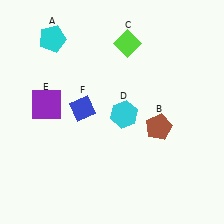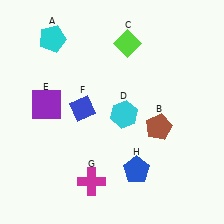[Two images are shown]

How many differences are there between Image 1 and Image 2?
There are 2 differences between the two images.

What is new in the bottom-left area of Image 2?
A magenta cross (G) was added in the bottom-left area of Image 2.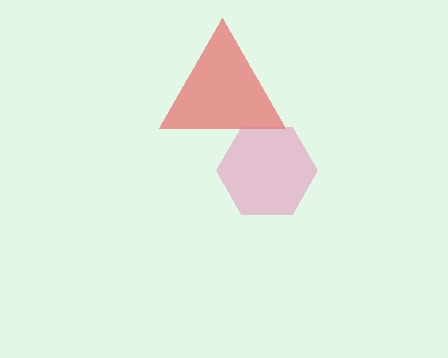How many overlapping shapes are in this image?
There are 2 overlapping shapes in the image.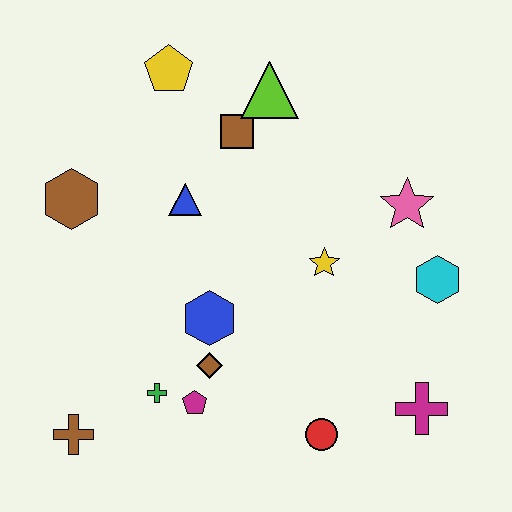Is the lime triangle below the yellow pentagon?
Yes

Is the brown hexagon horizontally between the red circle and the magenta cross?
No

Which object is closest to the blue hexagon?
The brown diamond is closest to the blue hexagon.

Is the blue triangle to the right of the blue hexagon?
No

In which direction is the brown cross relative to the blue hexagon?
The brown cross is to the left of the blue hexagon.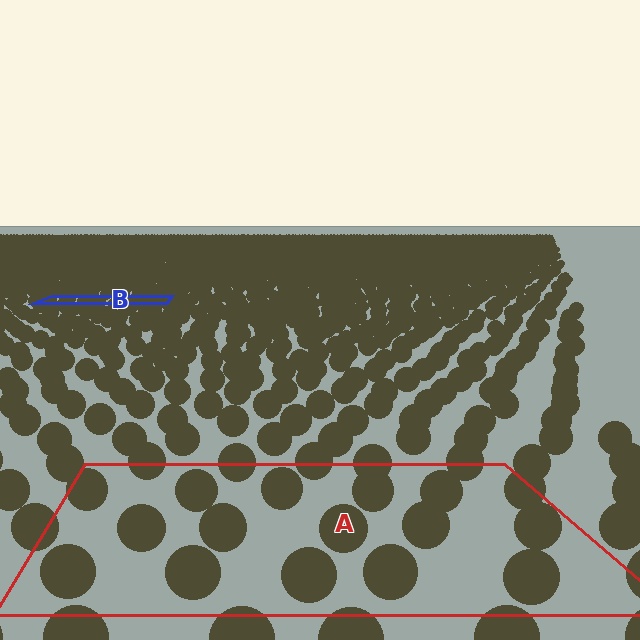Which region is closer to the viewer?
Region A is closer. The texture elements there are larger and more spread out.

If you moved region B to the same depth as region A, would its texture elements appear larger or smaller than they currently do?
They would appear larger. At a closer depth, the same texture elements are projected at a bigger on-screen size.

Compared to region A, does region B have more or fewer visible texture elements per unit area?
Region B has more texture elements per unit area — they are packed more densely because it is farther away.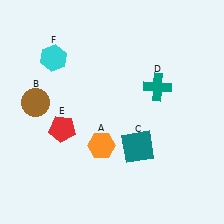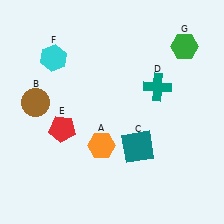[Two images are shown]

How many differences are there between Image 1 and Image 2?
There is 1 difference between the two images.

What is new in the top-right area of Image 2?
A green hexagon (G) was added in the top-right area of Image 2.